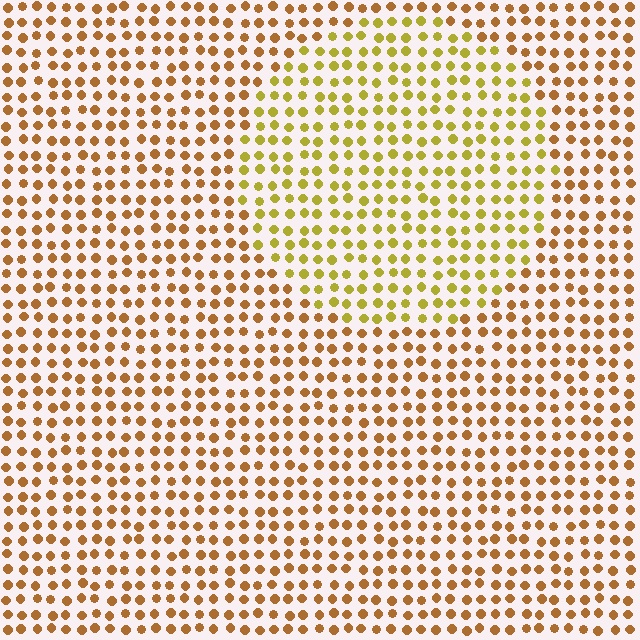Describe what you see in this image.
The image is filled with small brown elements in a uniform arrangement. A circle-shaped region is visible where the elements are tinted to a slightly different hue, forming a subtle color boundary.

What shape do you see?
I see a circle.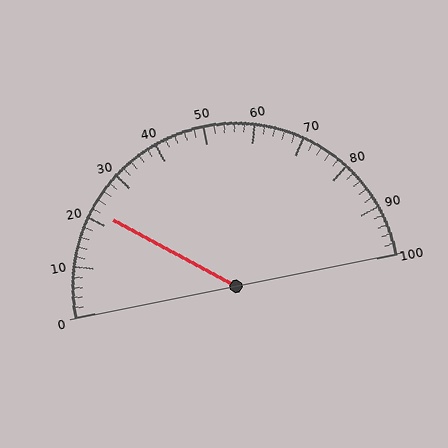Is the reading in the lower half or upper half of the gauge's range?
The reading is in the lower half of the range (0 to 100).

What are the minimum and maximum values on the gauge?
The gauge ranges from 0 to 100.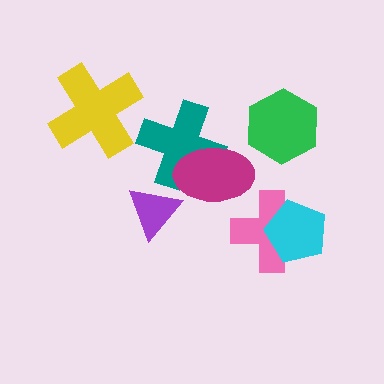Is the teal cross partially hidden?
Yes, it is partially covered by another shape.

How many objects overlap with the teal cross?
1 object overlaps with the teal cross.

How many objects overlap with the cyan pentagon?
1 object overlaps with the cyan pentagon.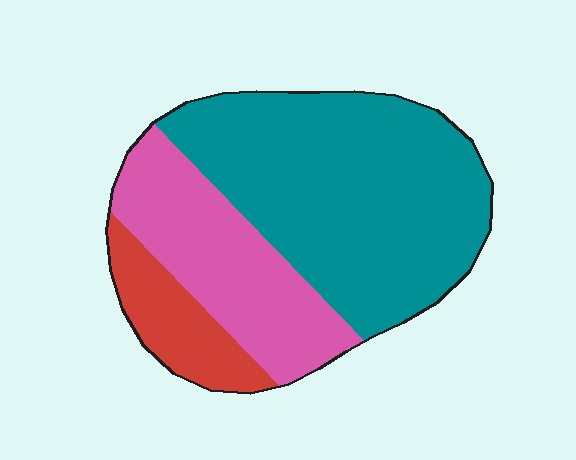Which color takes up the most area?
Teal, at roughly 60%.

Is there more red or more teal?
Teal.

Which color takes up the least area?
Red, at roughly 15%.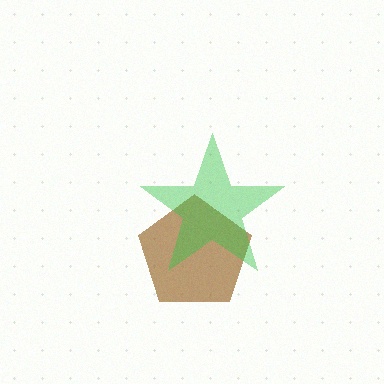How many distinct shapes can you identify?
There are 2 distinct shapes: a brown pentagon, a green star.